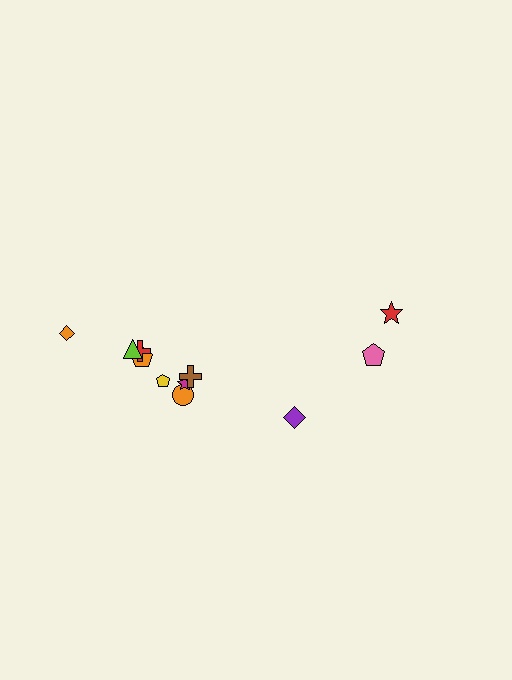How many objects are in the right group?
There are 3 objects.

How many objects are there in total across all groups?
There are 11 objects.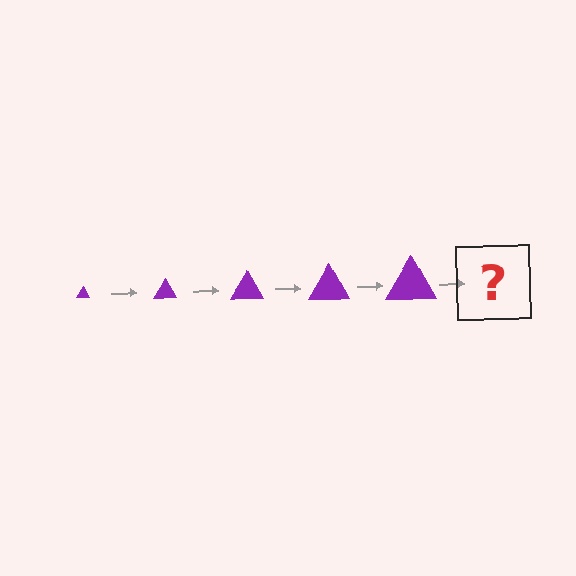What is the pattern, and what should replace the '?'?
The pattern is that the triangle gets progressively larger each step. The '?' should be a purple triangle, larger than the previous one.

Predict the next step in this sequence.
The next step is a purple triangle, larger than the previous one.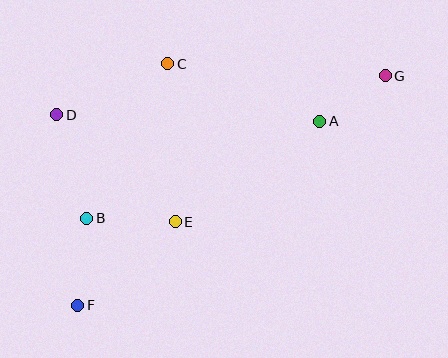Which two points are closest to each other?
Points A and G are closest to each other.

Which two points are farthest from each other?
Points F and G are farthest from each other.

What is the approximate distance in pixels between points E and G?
The distance between E and G is approximately 256 pixels.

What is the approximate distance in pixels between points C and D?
The distance between C and D is approximately 123 pixels.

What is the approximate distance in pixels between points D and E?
The distance between D and E is approximately 160 pixels.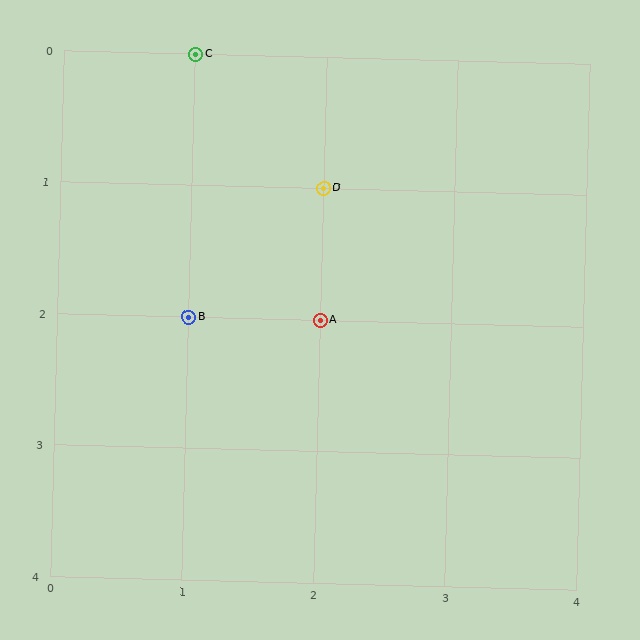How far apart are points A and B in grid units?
Points A and B are 1 column apart.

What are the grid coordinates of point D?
Point D is at grid coordinates (2, 1).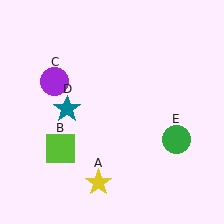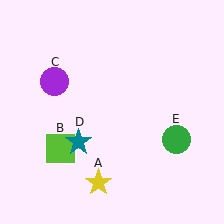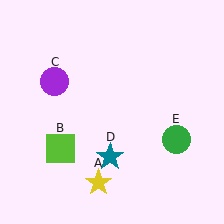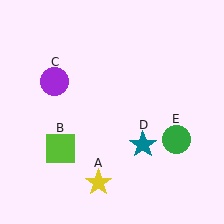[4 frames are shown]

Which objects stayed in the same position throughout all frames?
Yellow star (object A) and lime square (object B) and purple circle (object C) and green circle (object E) remained stationary.